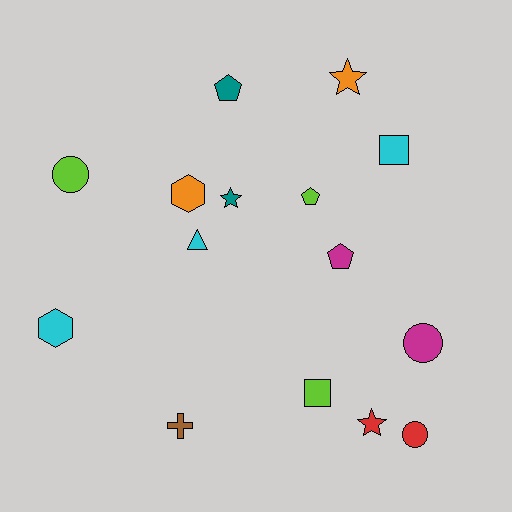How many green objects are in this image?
There are no green objects.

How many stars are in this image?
There are 3 stars.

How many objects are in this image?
There are 15 objects.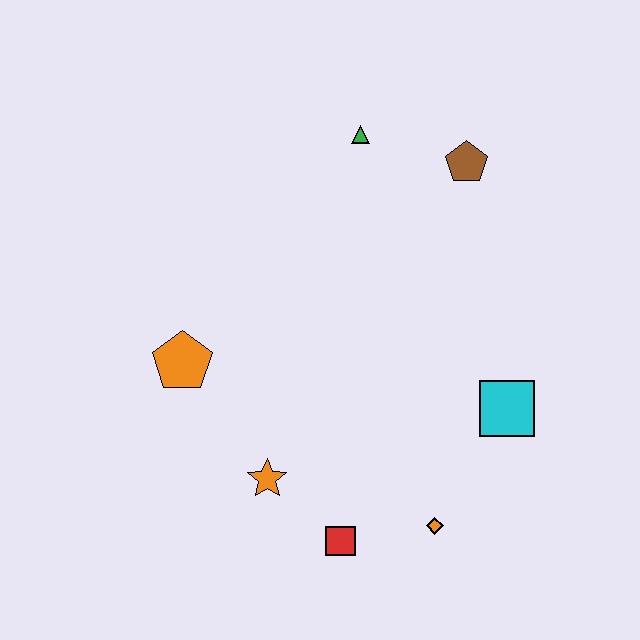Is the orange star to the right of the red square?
No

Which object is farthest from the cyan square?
The orange pentagon is farthest from the cyan square.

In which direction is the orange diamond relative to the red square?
The orange diamond is to the right of the red square.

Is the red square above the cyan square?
No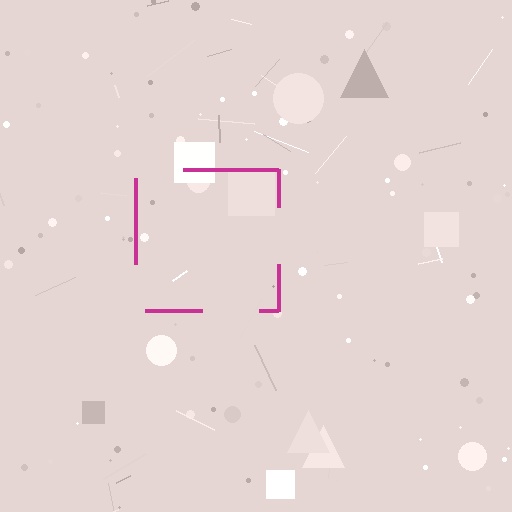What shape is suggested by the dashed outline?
The dashed outline suggests a square.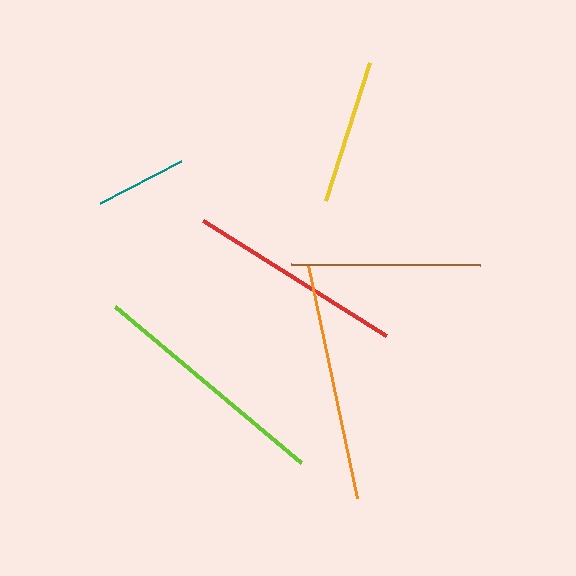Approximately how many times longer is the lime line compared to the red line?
The lime line is approximately 1.1 times the length of the red line.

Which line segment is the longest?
The lime line is the longest at approximately 243 pixels.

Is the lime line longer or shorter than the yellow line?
The lime line is longer than the yellow line.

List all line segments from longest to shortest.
From longest to shortest: lime, orange, red, brown, yellow, teal.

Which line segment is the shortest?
The teal line is the shortest at approximately 91 pixels.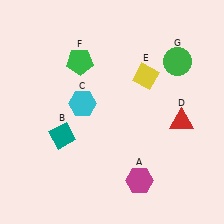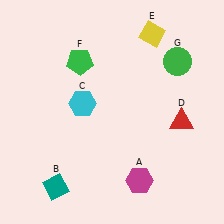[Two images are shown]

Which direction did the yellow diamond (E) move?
The yellow diamond (E) moved up.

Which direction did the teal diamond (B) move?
The teal diamond (B) moved down.